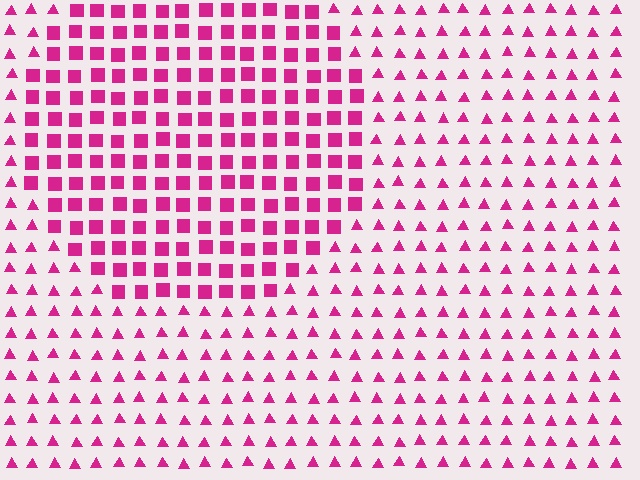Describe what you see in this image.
The image is filled with small magenta elements arranged in a uniform grid. A circle-shaped region contains squares, while the surrounding area contains triangles. The boundary is defined purely by the change in element shape.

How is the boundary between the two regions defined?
The boundary is defined by a change in element shape: squares inside vs. triangles outside. All elements share the same color and spacing.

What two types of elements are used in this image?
The image uses squares inside the circle region and triangles outside it.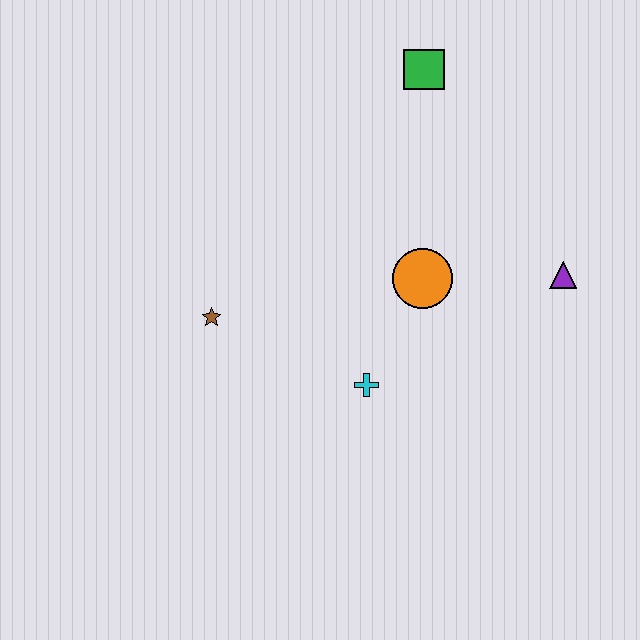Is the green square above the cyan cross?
Yes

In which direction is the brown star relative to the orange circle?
The brown star is to the left of the orange circle.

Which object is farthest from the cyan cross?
The green square is farthest from the cyan cross.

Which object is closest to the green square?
The orange circle is closest to the green square.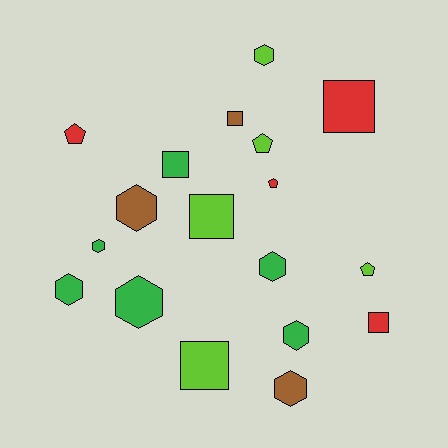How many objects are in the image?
There are 18 objects.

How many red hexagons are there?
There are no red hexagons.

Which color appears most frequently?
Green, with 6 objects.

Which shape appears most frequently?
Hexagon, with 8 objects.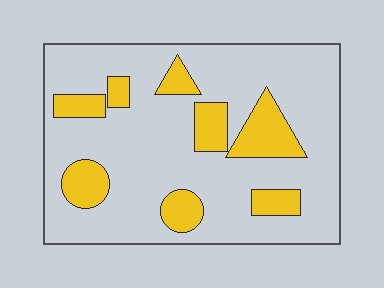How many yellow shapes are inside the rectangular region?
8.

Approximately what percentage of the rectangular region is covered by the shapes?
Approximately 20%.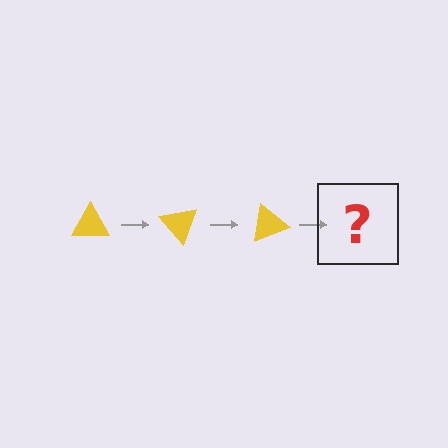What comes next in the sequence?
The next element should be a yellow triangle rotated 150 degrees.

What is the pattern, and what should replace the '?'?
The pattern is that the triangle rotates 50 degrees each step. The '?' should be a yellow triangle rotated 150 degrees.